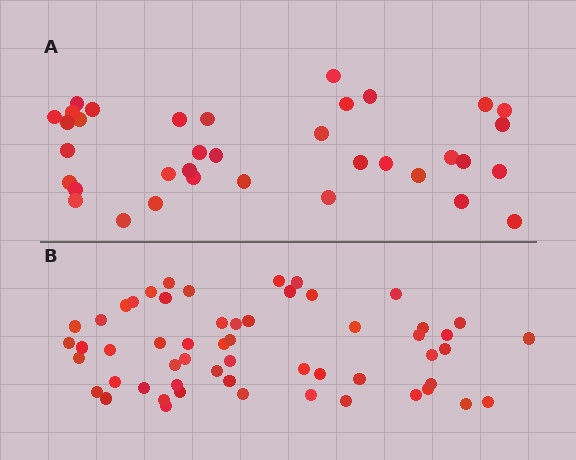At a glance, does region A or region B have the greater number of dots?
Region B (the bottom region) has more dots.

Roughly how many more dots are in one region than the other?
Region B has approximately 20 more dots than region A.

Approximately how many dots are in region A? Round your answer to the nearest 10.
About 40 dots. (The exact count is 36, which rounds to 40.)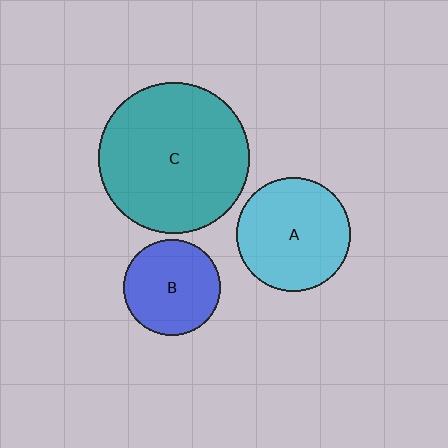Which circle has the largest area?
Circle C (teal).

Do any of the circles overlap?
No, none of the circles overlap.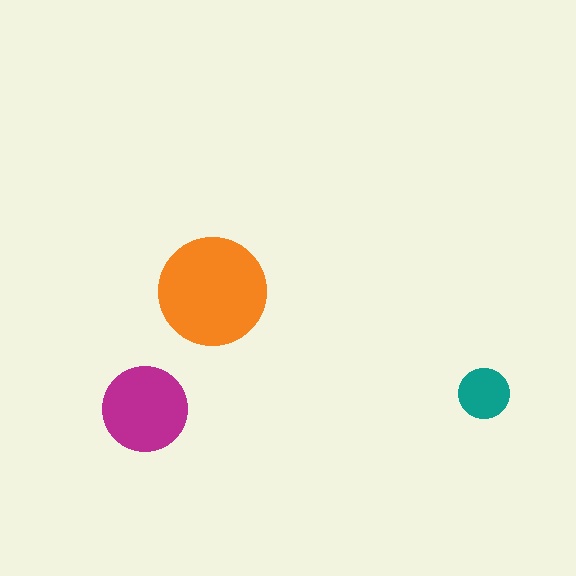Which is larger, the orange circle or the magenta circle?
The orange one.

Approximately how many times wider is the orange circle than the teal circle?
About 2 times wider.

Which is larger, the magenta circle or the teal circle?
The magenta one.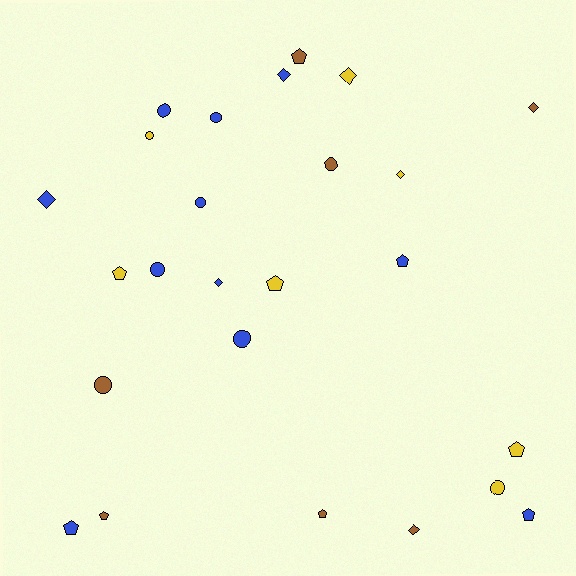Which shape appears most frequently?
Pentagon, with 9 objects.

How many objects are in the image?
There are 25 objects.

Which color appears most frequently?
Blue, with 11 objects.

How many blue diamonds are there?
There are 3 blue diamonds.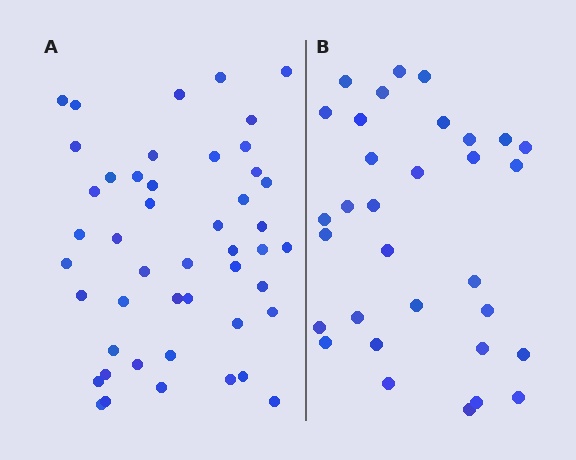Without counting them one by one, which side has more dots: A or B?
Region A (the left region) has more dots.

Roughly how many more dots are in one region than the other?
Region A has approximately 15 more dots than region B.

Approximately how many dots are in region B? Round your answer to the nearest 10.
About 30 dots. (The exact count is 32, which rounds to 30.)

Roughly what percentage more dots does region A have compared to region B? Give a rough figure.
About 45% more.